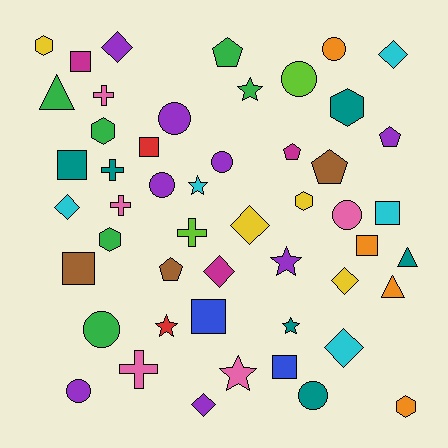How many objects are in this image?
There are 50 objects.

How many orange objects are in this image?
There are 4 orange objects.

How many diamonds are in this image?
There are 8 diamonds.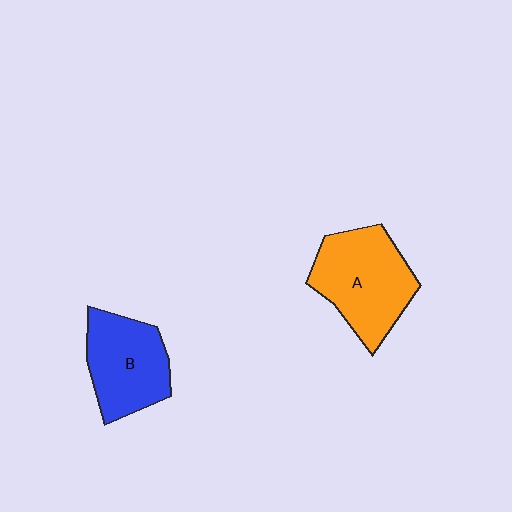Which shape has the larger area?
Shape A (orange).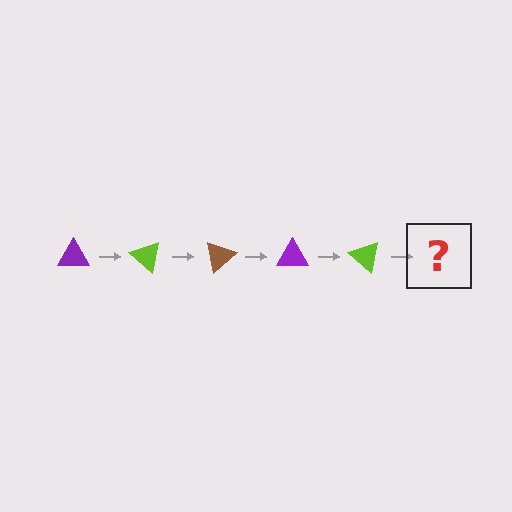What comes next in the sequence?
The next element should be a brown triangle, rotated 200 degrees from the start.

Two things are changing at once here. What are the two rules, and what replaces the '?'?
The two rules are that it rotates 40 degrees each step and the color cycles through purple, lime, and brown. The '?' should be a brown triangle, rotated 200 degrees from the start.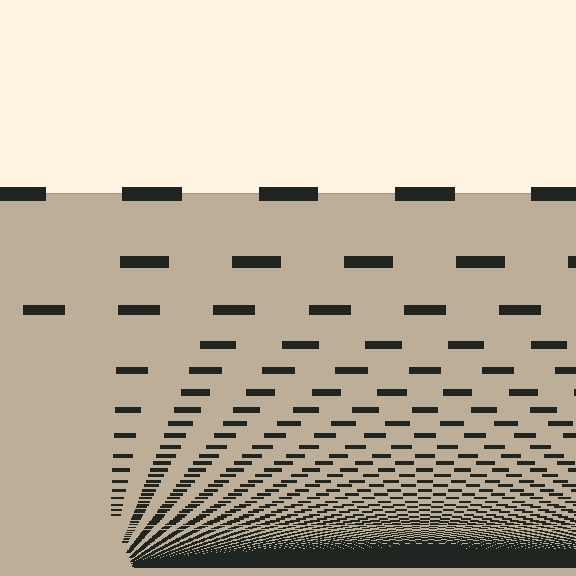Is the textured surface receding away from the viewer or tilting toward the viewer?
The surface appears to tilt toward the viewer. Texture elements get larger and sparser toward the top.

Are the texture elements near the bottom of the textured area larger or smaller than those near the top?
Smaller. The gradient is inverted — elements near the bottom are smaller and denser.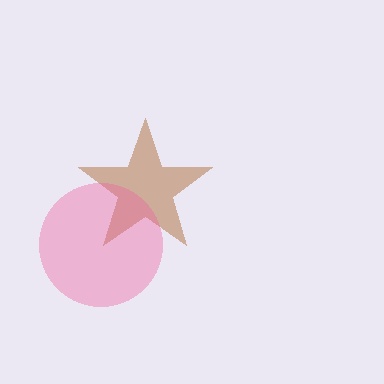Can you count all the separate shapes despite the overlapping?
Yes, there are 2 separate shapes.